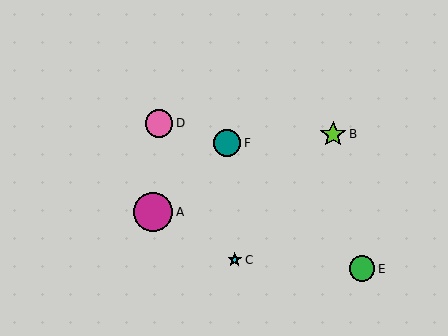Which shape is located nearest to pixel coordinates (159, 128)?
The pink circle (labeled D) at (159, 123) is nearest to that location.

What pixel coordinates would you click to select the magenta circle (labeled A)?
Click at (153, 212) to select the magenta circle A.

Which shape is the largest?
The magenta circle (labeled A) is the largest.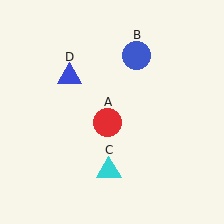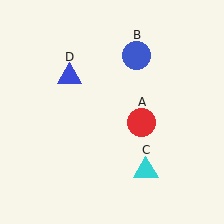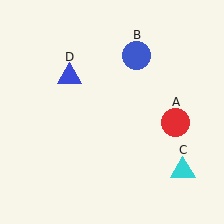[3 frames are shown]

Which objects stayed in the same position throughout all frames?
Blue circle (object B) and blue triangle (object D) remained stationary.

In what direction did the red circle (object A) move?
The red circle (object A) moved right.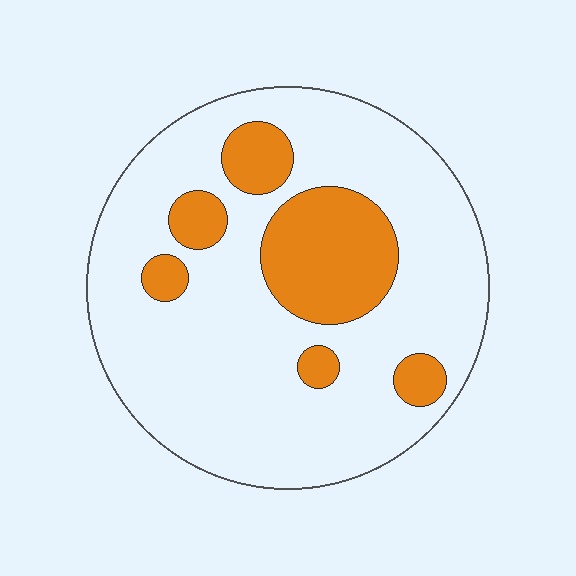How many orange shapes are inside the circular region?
6.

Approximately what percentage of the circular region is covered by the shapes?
Approximately 20%.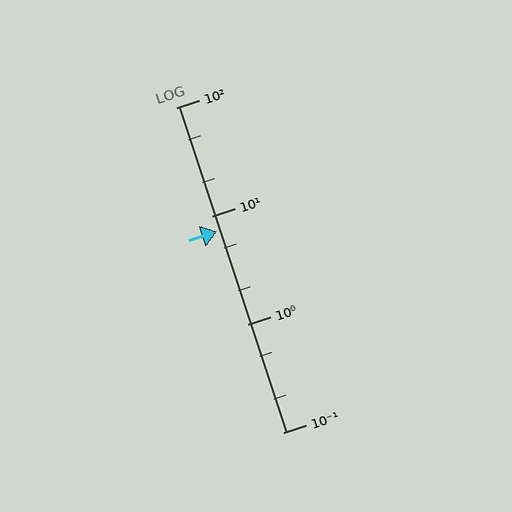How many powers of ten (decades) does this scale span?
The scale spans 3 decades, from 0.1 to 100.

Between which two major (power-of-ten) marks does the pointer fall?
The pointer is between 1 and 10.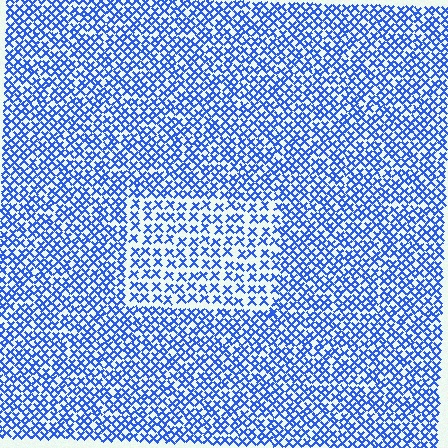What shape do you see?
I see a rectangle.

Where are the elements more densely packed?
The elements are more densely packed outside the rectangle boundary.